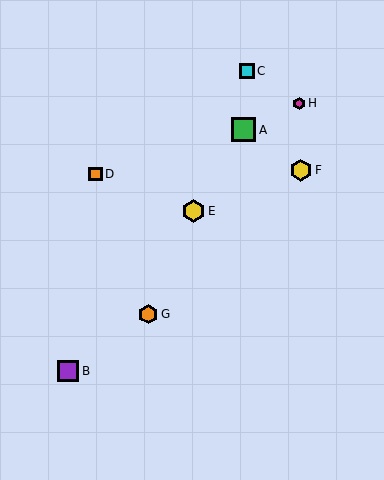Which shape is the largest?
The green square (labeled A) is the largest.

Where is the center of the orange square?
The center of the orange square is at (95, 174).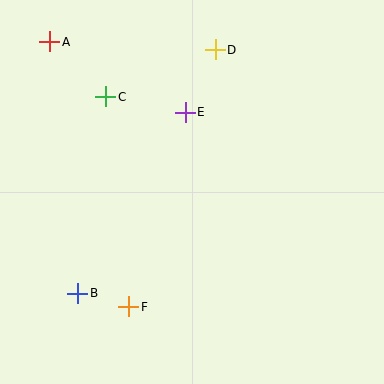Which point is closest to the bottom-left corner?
Point B is closest to the bottom-left corner.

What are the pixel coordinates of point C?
Point C is at (106, 97).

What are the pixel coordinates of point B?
Point B is at (78, 293).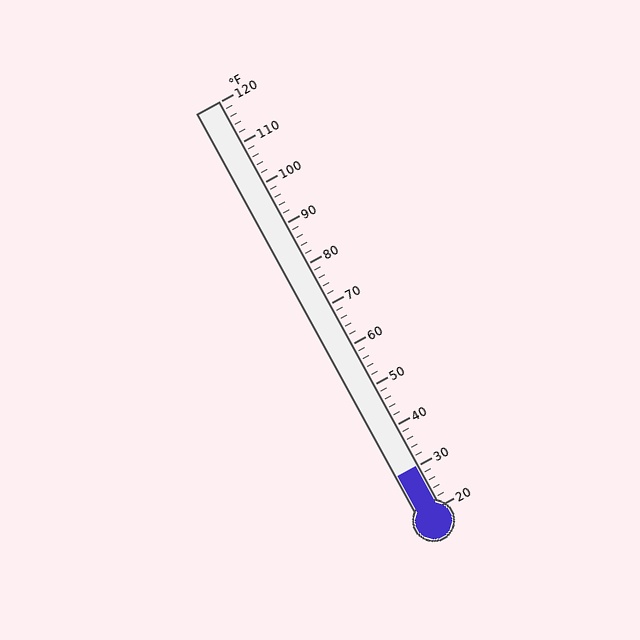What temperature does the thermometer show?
The thermometer shows approximately 30°F.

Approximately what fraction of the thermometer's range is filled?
The thermometer is filled to approximately 10% of its range.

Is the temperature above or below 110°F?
The temperature is below 110°F.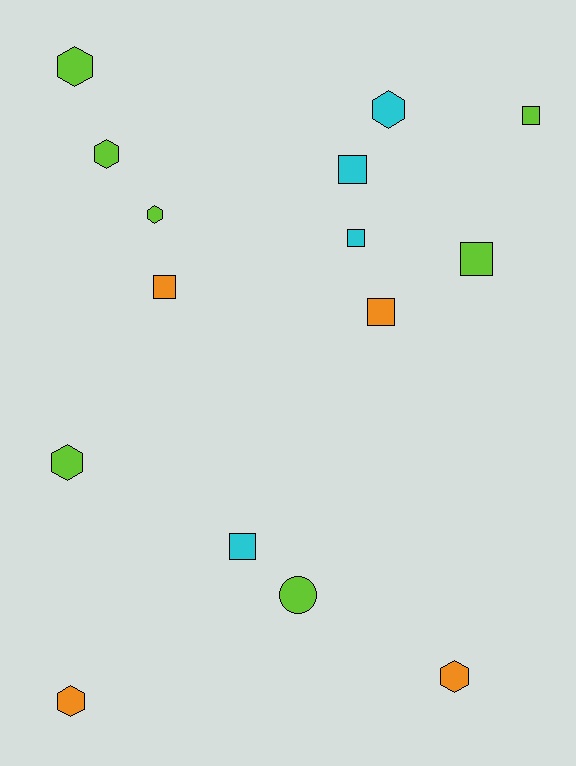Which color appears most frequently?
Lime, with 7 objects.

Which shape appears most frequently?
Square, with 7 objects.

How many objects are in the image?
There are 15 objects.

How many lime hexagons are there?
There are 4 lime hexagons.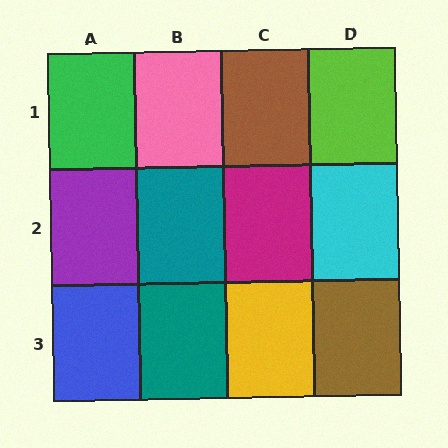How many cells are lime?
1 cell is lime.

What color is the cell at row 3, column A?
Blue.